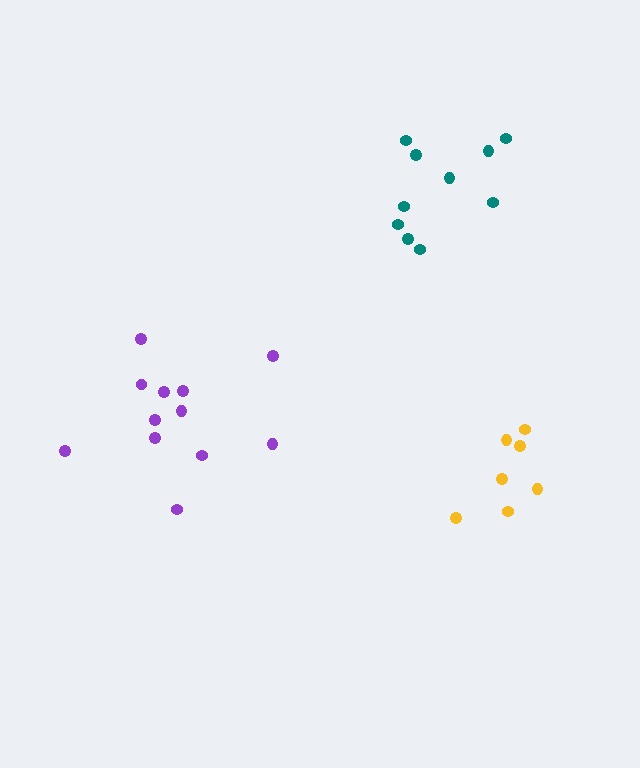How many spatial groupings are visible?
There are 3 spatial groupings.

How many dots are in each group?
Group 1: 12 dots, Group 2: 7 dots, Group 3: 10 dots (29 total).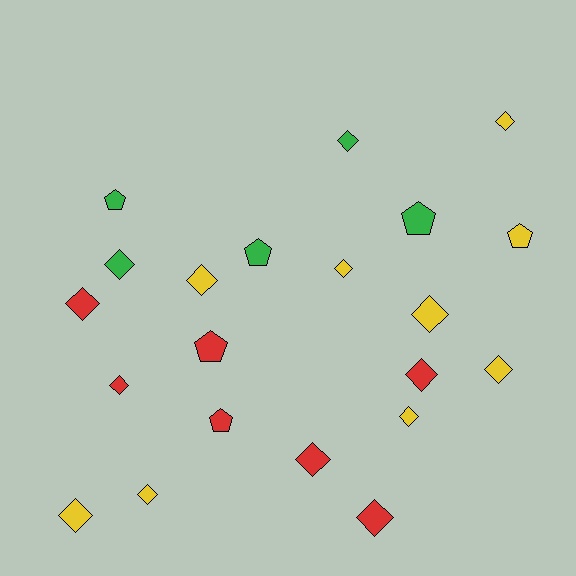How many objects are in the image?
There are 21 objects.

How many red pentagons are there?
There are 2 red pentagons.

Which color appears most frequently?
Yellow, with 9 objects.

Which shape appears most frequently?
Diamond, with 15 objects.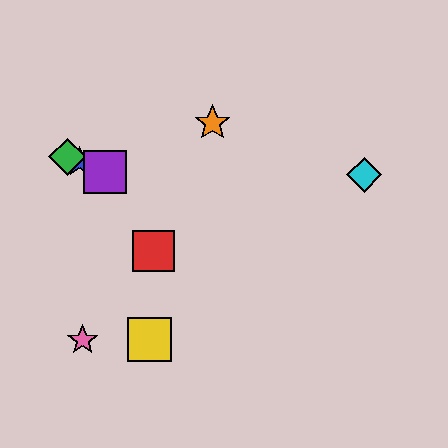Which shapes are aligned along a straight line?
The blue star, the green diamond, the purple square are aligned along a straight line.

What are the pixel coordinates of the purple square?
The purple square is at (105, 172).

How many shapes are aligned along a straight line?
3 shapes (the blue star, the green diamond, the purple square) are aligned along a straight line.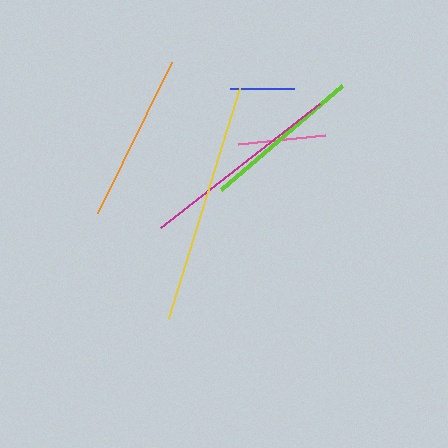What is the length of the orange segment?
The orange segment is approximately 168 pixels long.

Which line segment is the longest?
The yellow line is the longest at approximately 241 pixels.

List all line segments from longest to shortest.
From longest to shortest: yellow, magenta, orange, lime, pink, blue.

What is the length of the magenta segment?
The magenta segment is approximately 202 pixels long.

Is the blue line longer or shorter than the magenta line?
The magenta line is longer than the blue line.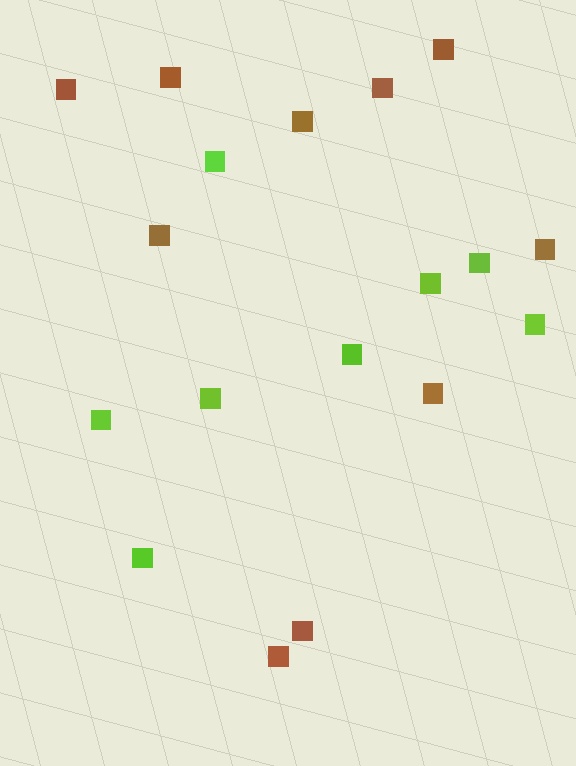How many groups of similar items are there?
There are 2 groups: one group of lime squares (8) and one group of brown squares (10).